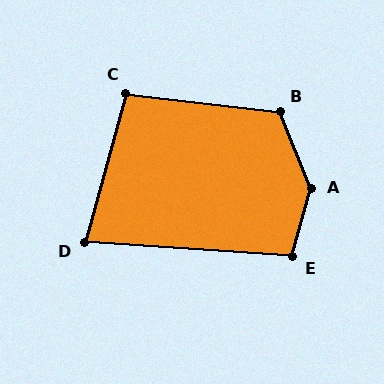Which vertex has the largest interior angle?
A, at approximately 142 degrees.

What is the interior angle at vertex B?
Approximately 119 degrees (obtuse).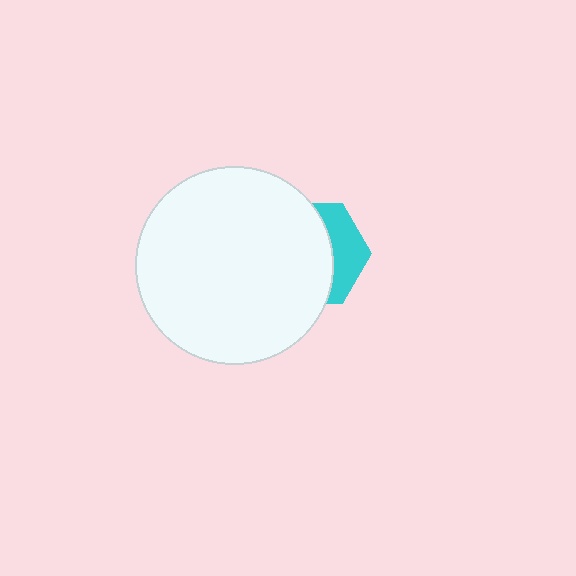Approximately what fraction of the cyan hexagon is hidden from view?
Roughly 67% of the cyan hexagon is hidden behind the white circle.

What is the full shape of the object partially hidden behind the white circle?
The partially hidden object is a cyan hexagon.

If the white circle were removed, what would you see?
You would see the complete cyan hexagon.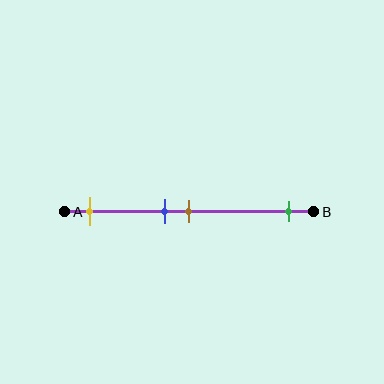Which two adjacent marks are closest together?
The blue and brown marks are the closest adjacent pair.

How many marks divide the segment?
There are 4 marks dividing the segment.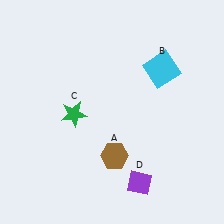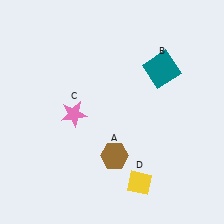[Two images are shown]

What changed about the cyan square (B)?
In Image 1, B is cyan. In Image 2, it changed to teal.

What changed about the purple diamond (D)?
In Image 1, D is purple. In Image 2, it changed to yellow.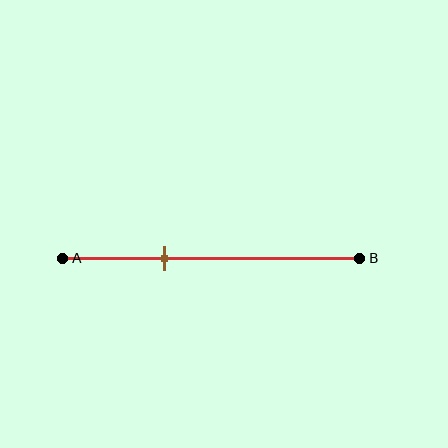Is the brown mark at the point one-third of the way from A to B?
Yes, the mark is approximately at the one-third point.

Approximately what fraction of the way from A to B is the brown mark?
The brown mark is approximately 35% of the way from A to B.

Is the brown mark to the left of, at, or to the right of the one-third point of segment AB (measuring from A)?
The brown mark is approximately at the one-third point of segment AB.